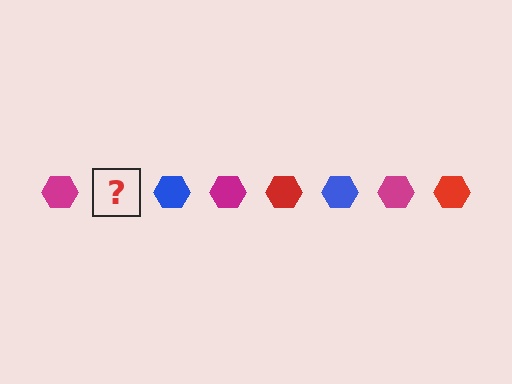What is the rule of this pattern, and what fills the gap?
The rule is that the pattern cycles through magenta, red, blue hexagons. The gap should be filled with a red hexagon.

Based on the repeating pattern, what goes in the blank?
The blank should be a red hexagon.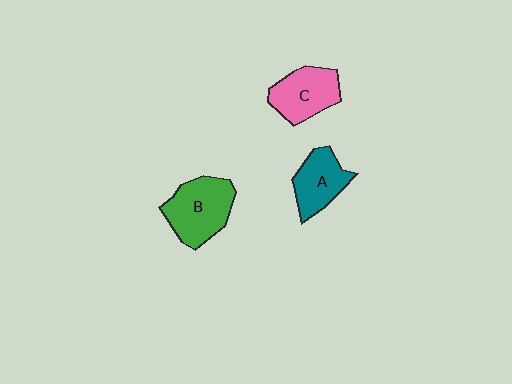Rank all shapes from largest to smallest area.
From largest to smallest: B (green), C (pink), A (teal).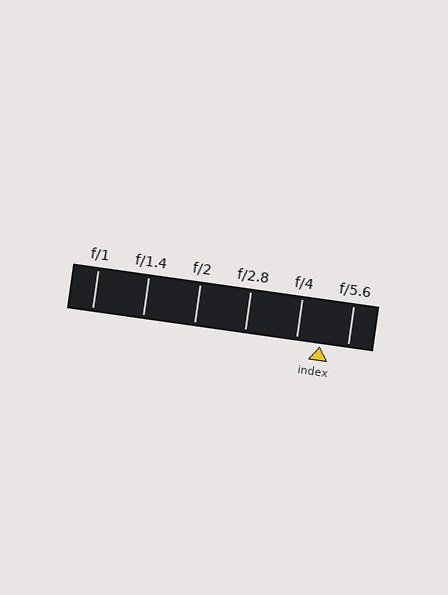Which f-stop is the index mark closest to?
The index mark is closest to f/4.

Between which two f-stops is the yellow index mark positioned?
The index mark is between f/4 and f/5.6.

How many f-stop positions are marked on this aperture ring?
There are 6 f-stop positions marked.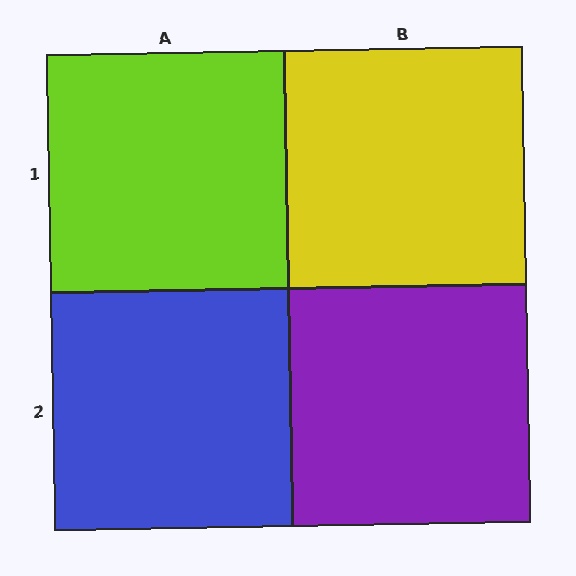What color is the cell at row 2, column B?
Purple.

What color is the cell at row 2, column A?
Blue.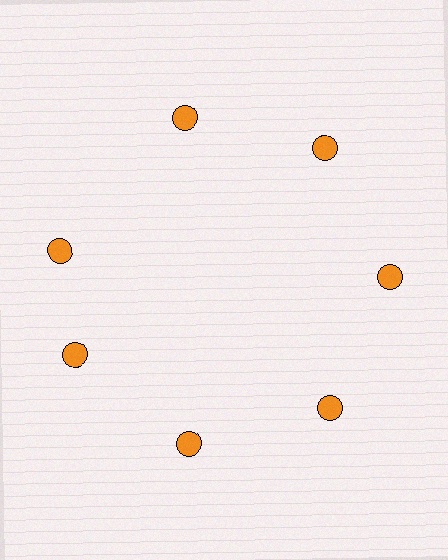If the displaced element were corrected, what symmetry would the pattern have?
It would have 7-fold rotational symmetry — the pattern would map onto itself every 51 degrees.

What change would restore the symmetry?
The symmetry would be restored by rotating it back into even spacing with its neighbors so that all 7 circles sit at equal angles and equal distance from the center.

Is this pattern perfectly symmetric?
No. The 7 orange circles are arranged in a ring, but one element near the 10 o'clock position is rotated out of alignment along the ring, breaking the 7-fold rotational symmetry.